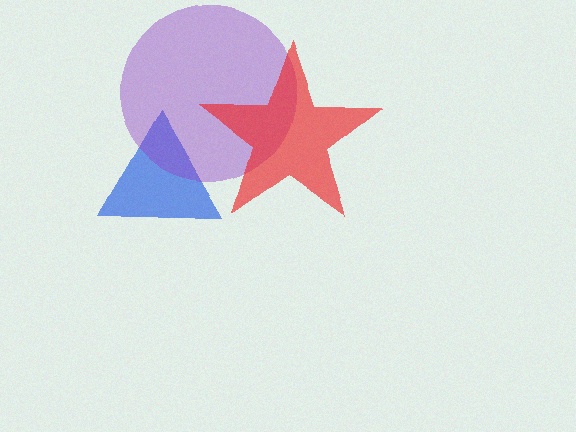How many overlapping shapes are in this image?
There are 3 overlapping shapes in the image.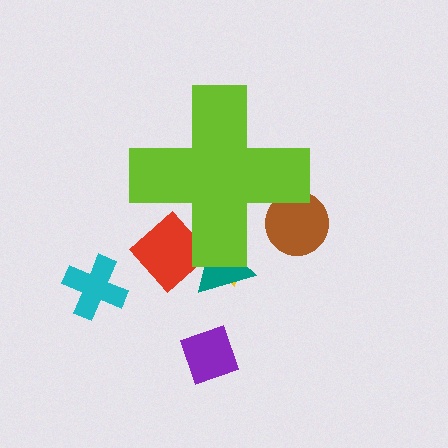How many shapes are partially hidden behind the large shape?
4 shapes are partially hidden.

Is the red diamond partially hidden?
Yes, the red diamond is partially hidden behind the lime cross.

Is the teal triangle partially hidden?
Yes, the teal triangle is partially hidden behind the lime cross.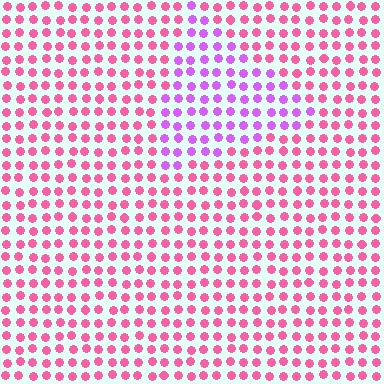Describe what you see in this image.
The image is filled with small pink elements in a uniform arrangement. A triangle-shaped region is visible where the elements are tinted to a slightly different hue, forming a subtle color boundary.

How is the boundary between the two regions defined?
The boundary is defined purely by a slight shift in hue (about 45 degrees). Spacing, size, and orientation are identical on both sides.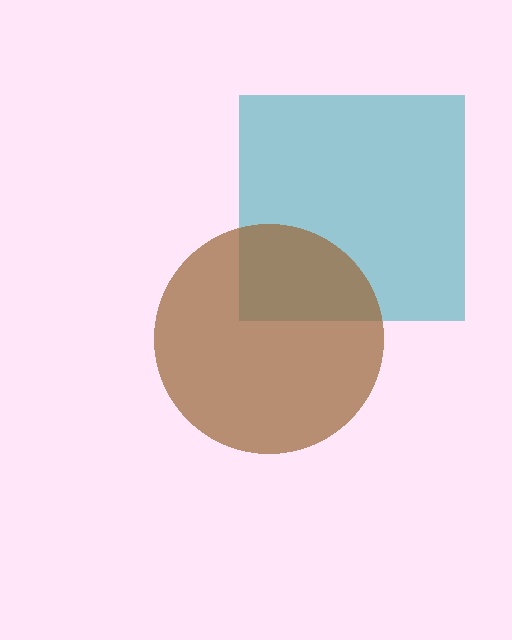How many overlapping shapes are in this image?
There are 2 overlapping shapes in the image.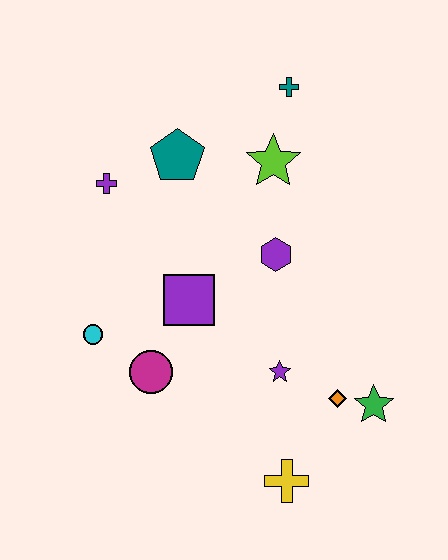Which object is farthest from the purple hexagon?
The yellow cross is farthest from the purple hexagon.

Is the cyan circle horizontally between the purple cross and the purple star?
No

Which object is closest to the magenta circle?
The cyan circle is closest to the magenta circle.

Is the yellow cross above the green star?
No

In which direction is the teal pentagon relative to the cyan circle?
The teal pentagon is above the cyan circle.